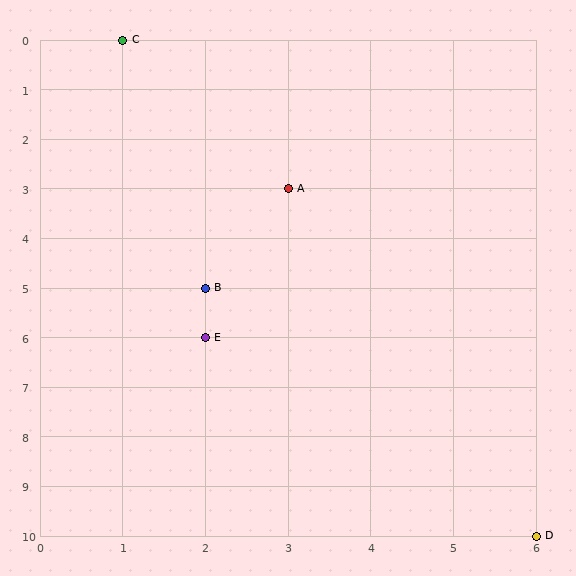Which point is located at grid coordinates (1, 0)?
Point C is at (1, 0).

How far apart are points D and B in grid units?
Points D and B are 4 columns and 5 rows apart (about 6.4 grid units diagonally).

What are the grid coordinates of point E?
Point E is at grid coordinates (2, 6).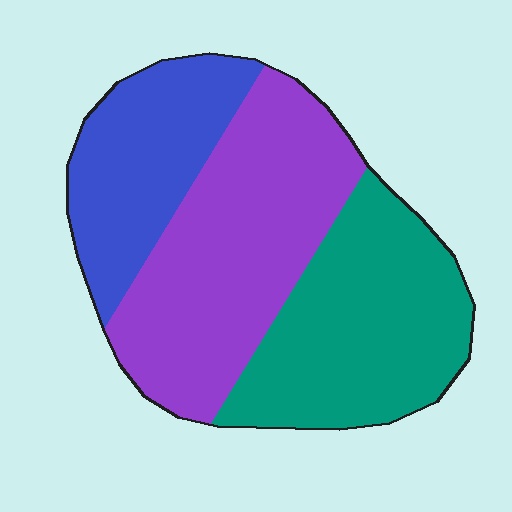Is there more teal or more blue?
Teal.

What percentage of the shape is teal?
Teal covers 35% of the shape.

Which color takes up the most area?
Purple, at roughly 40%.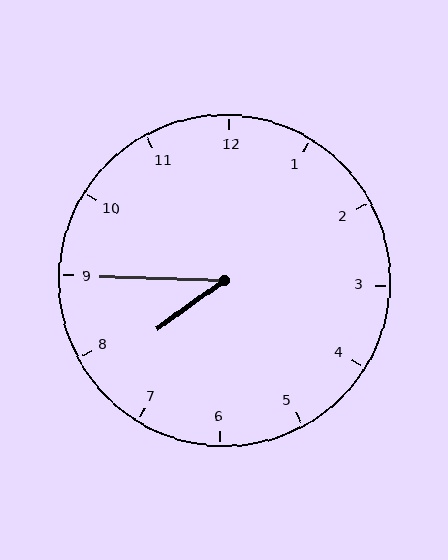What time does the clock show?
7:45.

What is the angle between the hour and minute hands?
Approximately 38 degrees.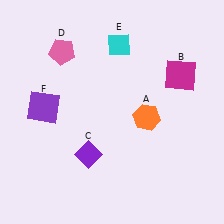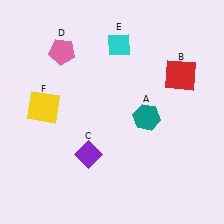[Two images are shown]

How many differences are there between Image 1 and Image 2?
There are 3 differences between the two images.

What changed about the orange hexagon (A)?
In Image 1, A is orange. In Image 2, it changed to teal.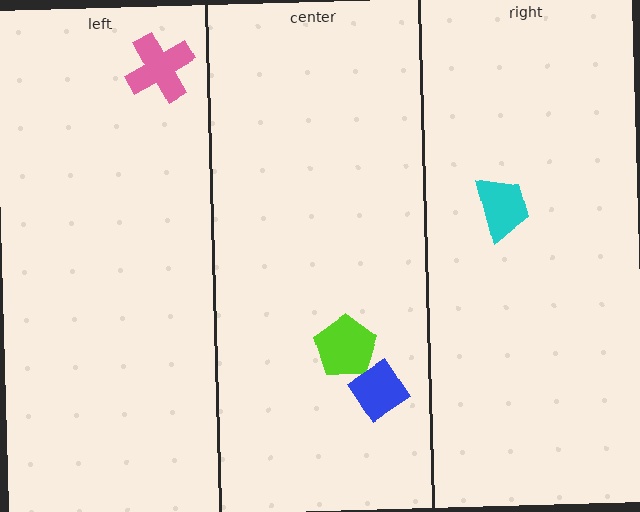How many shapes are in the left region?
1.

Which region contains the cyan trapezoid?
The right region.